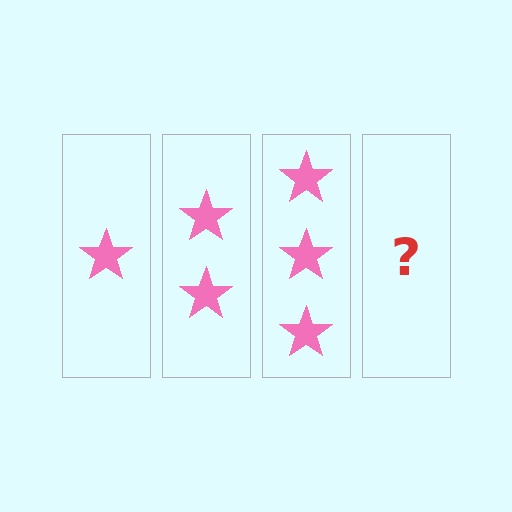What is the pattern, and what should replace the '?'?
The pattern is that each step adds one more star. The '?' should be 4 stars.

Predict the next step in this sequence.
The next step is 4 stars.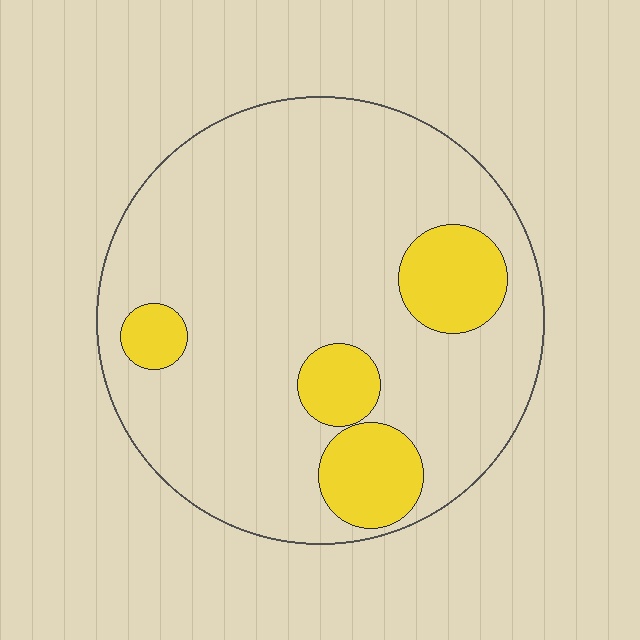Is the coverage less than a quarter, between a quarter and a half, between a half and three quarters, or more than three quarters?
Less than a quarter.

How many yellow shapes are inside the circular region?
4.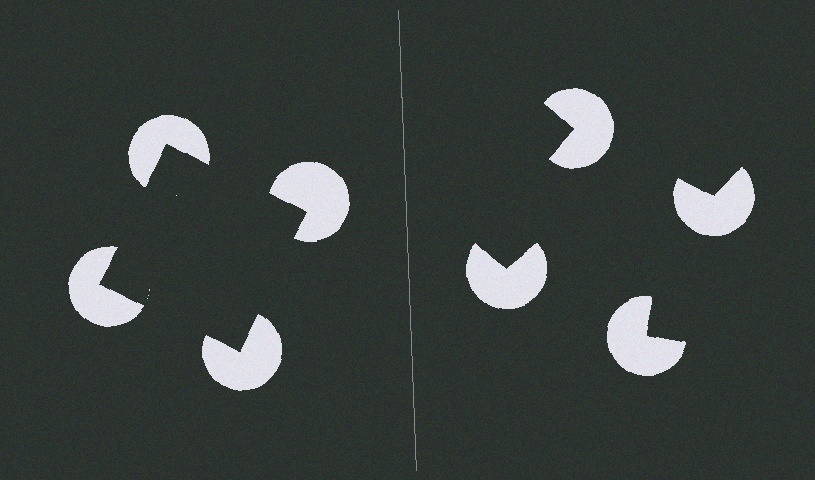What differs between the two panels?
The pac-man discs are positioned identically on both sides; only the wedge orientations differ. On the left they align to a square; on the right they are misaligned.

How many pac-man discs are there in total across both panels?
8 — 4 on each side.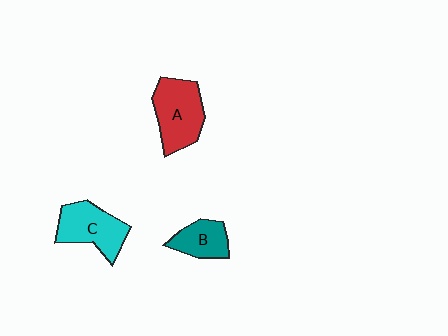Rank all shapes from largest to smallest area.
From largest to smallest: A (red), C (cyan), B (teal).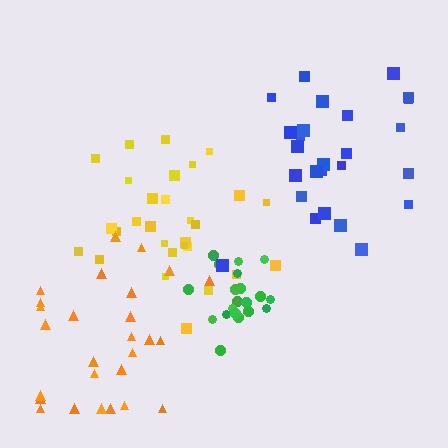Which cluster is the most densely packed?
Green.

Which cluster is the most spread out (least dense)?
Orange.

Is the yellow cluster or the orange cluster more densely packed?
Yellow.